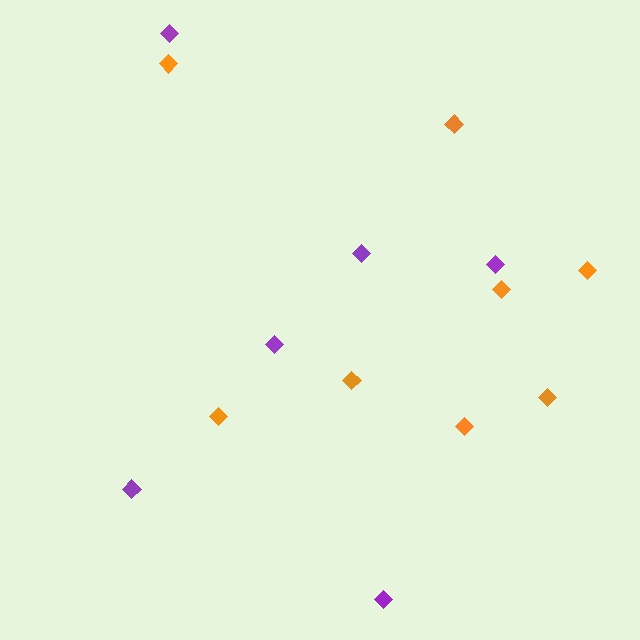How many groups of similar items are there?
There are 2 groups: one group of orange diamonds (8) and one group of purple diamonds (6).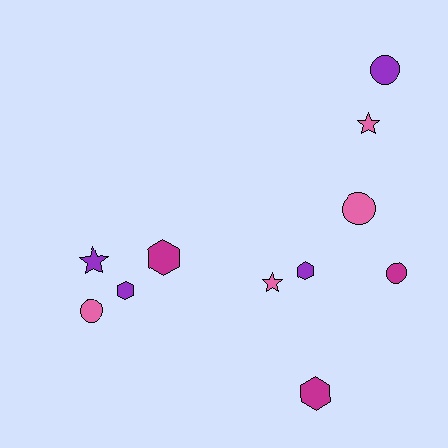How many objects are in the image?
There are 11 objects.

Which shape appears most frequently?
Circle, with 4 objects.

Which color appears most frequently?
Purple, with 4 objects.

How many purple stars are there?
There is 1 purple star.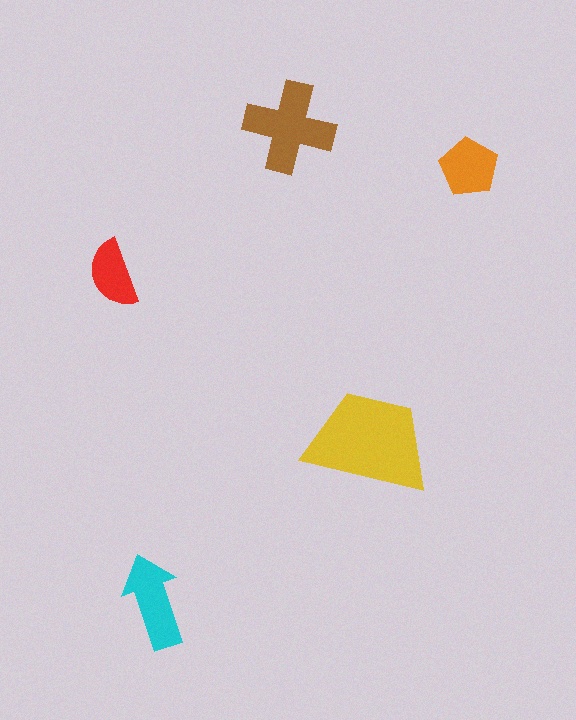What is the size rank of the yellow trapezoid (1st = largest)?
1st.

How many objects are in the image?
There are 5 objects in the image.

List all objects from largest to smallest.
The yellow trapezoid, the brown cross, the cyan arrow, the orange pentagon, the red semicircle.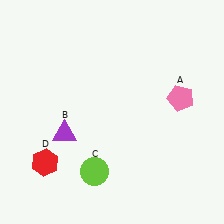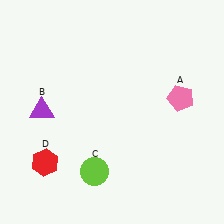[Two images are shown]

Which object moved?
The purple triangle (B) moved up.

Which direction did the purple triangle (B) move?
The purple triangle (B) moved up.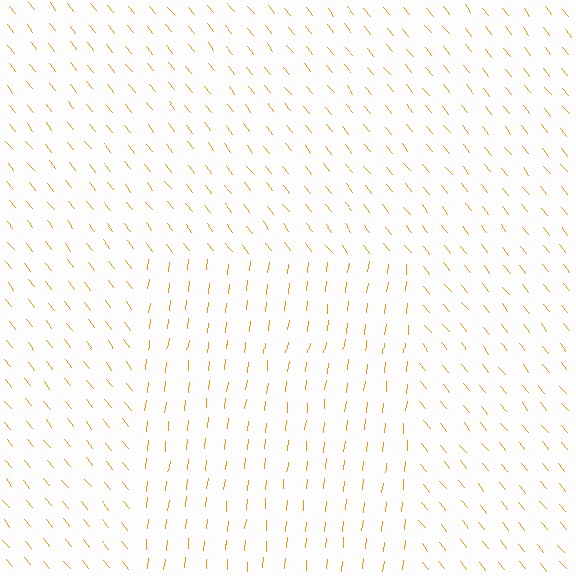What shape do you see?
I see a rectangle.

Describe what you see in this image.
The image is filled with small orange line segments. A rectangle region in the image has lines oriented differently from the surrounding lines, creating a visible texture boundary.